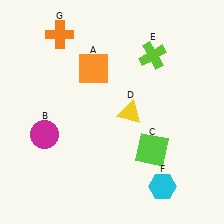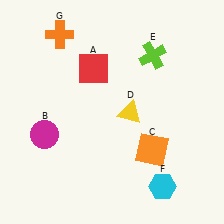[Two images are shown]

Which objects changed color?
A changed from orange to red. C changed from lime to orange.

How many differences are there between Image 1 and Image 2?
There are 2 differences between the two images.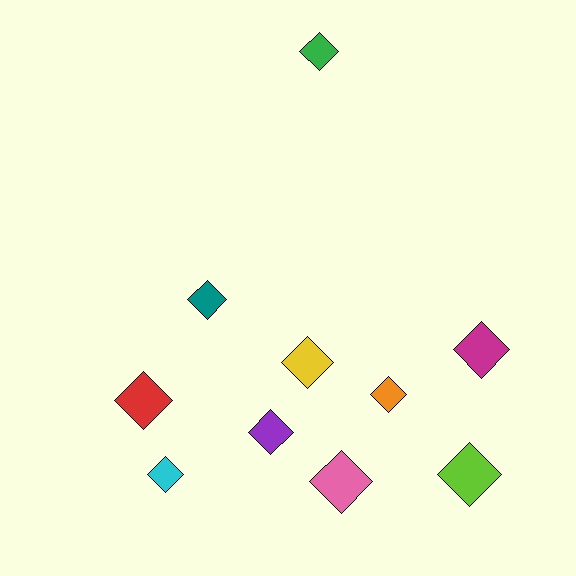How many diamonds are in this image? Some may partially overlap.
There are 10 diamonds.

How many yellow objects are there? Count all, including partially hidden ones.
There is 1 yellow object.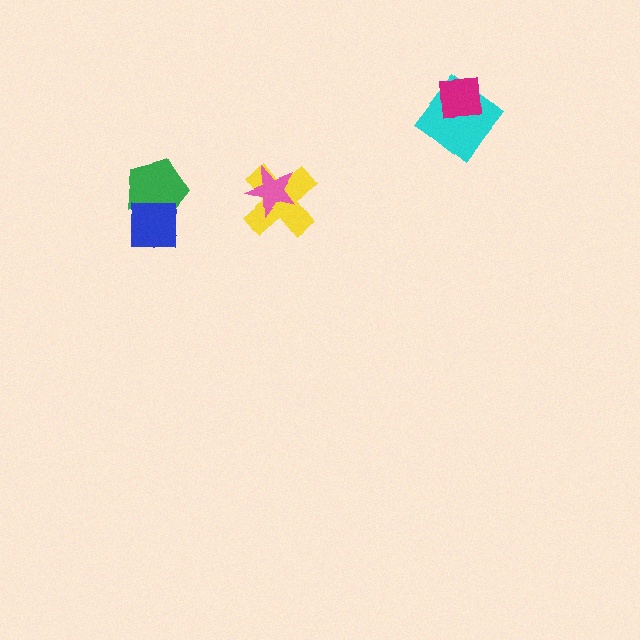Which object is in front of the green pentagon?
The blue square is in front of the green pentagon.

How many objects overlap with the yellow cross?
1 object overlaps with the yellow cross.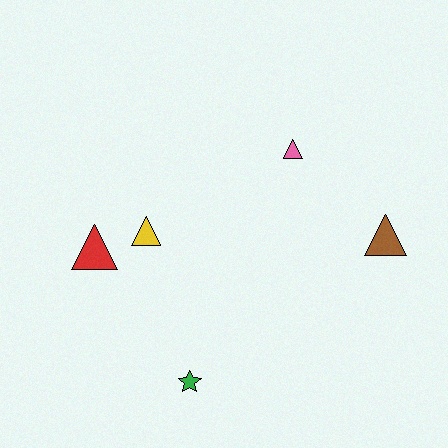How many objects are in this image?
There are 5 objects.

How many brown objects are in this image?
There is 1 brown object.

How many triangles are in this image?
There are 4 triangles.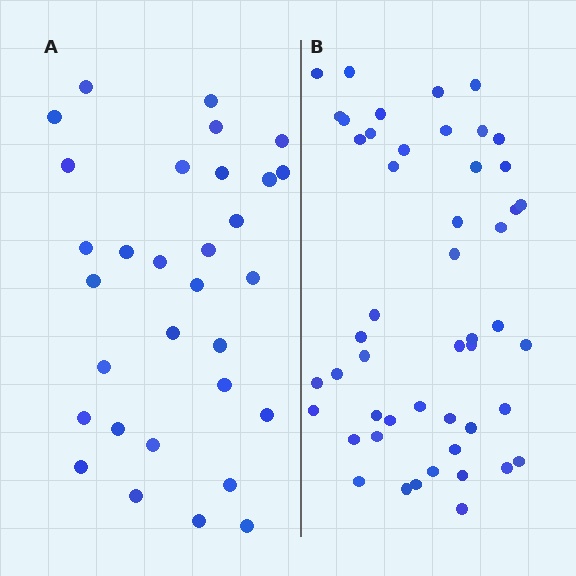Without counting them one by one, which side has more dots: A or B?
Region B (the right region) has more dots.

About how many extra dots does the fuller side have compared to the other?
Region B has approximately 20 more dots than region A.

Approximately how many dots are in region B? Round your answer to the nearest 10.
About 50 dots. (The exact count is 49, which rounds to 50.)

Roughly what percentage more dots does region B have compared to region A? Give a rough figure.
About 60% more.